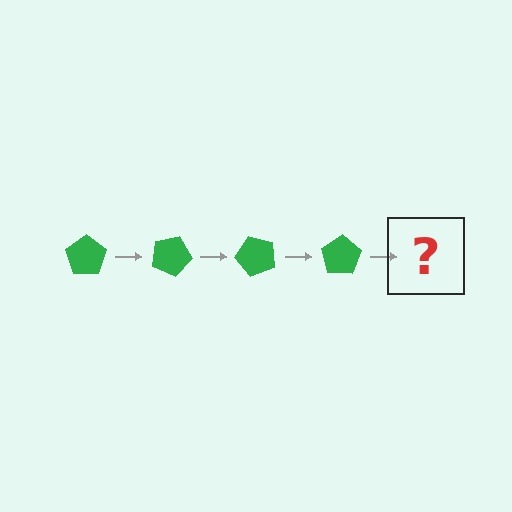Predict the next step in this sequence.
The next step is a green pentagon rotated 100 degrees.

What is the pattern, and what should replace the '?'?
The pattern is that the pentagon rotates 25 degrees each step. The '?' should be a green pentagon rotated 100 degrees.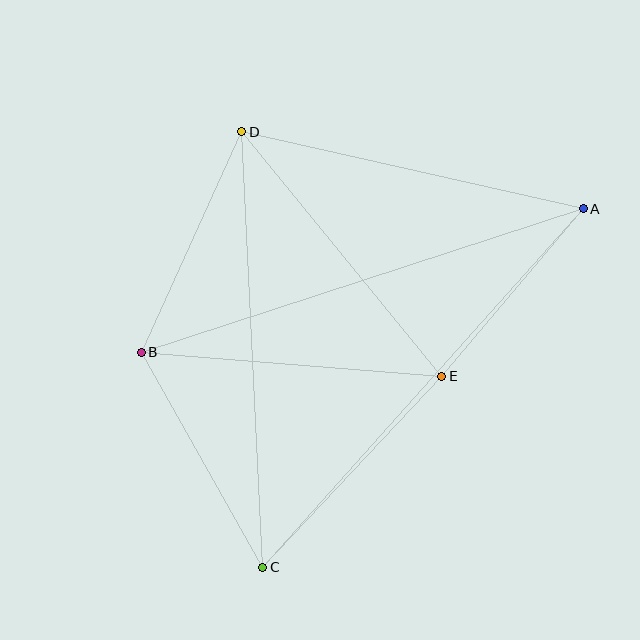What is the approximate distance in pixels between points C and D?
The distance between C and D is approximately 436 pixels.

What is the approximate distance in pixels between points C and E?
The distance between C and E is approximately 261 pixels.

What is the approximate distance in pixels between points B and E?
The distance between B and E is approximately 302 pixels.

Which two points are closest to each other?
Points A and E are closest to each other.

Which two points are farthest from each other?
Points A and C are farthest from each other.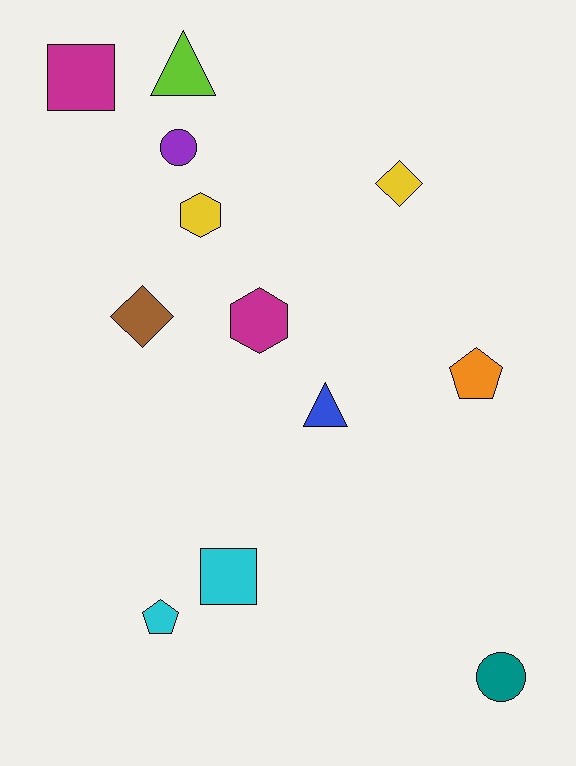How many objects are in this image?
There are 12 objects.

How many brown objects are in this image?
There is 1 brown object.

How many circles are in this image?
There are 2 circles.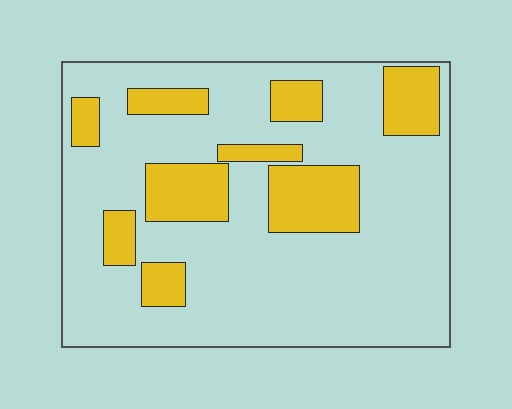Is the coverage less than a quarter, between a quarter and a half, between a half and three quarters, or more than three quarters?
Less than a quarter.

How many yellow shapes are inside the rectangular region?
9.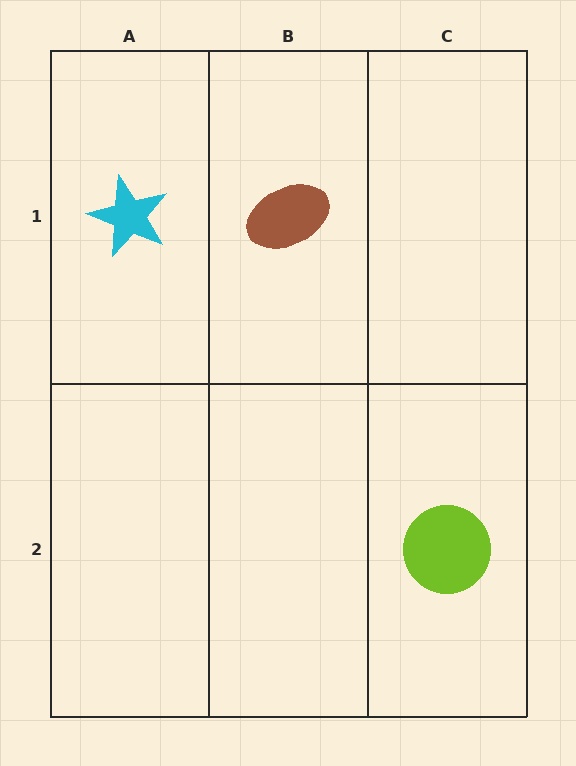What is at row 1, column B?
A brown ellipse.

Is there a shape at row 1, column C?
No, that cell is empty.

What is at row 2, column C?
A lime circle.